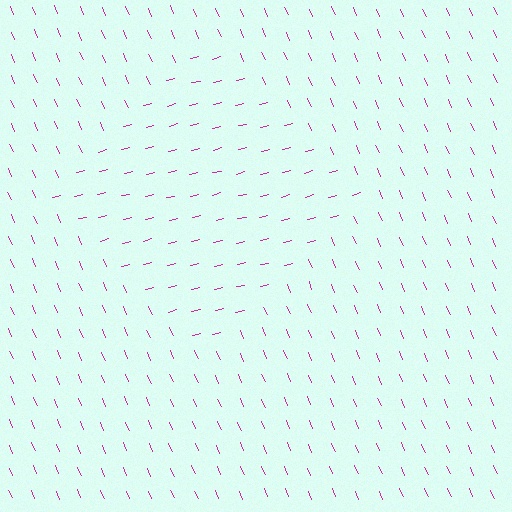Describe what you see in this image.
The image is filled with small magenta line segments. A diamond region in the image has lines oriented differently from the surrounding lines, creating a visible texture boundary.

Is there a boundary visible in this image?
Yes, there is a texture boundary formed by a change in line orientation.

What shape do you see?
I see a diamond.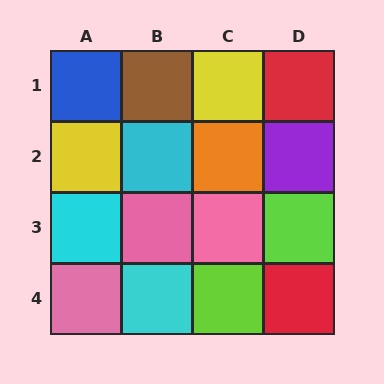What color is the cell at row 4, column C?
Lime.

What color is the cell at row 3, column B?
Pink.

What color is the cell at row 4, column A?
Pink.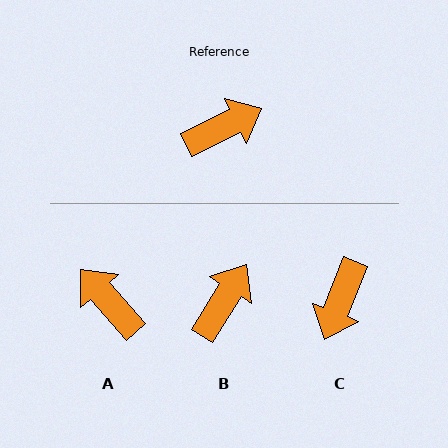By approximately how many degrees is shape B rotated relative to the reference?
Approximately 32 degrees counter-clockwise.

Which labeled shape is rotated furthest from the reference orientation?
C, about 138 degrees away.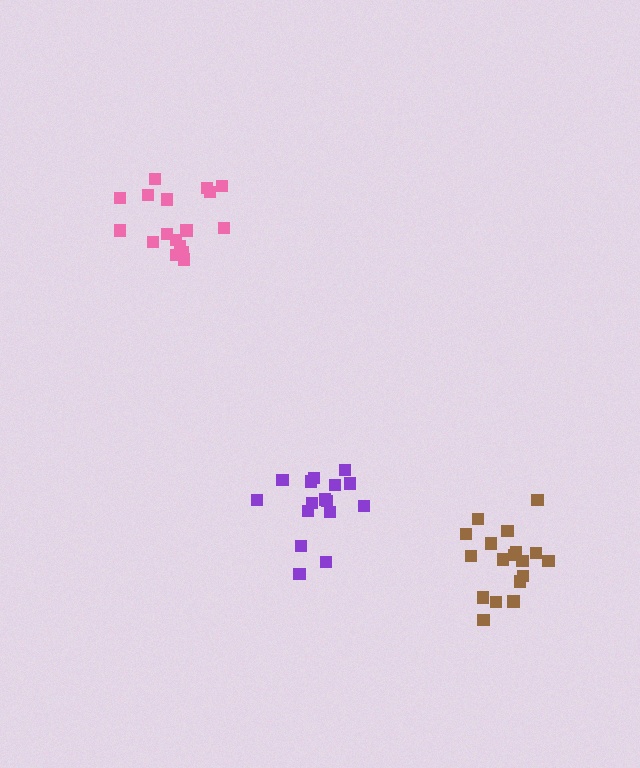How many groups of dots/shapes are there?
There are 3 groups.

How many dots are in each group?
Group 1: 16 dots, Group 2: 18 dots, Group 3: 17 dots (51 total).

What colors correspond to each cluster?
The clusters are colored: purple, brown, pink.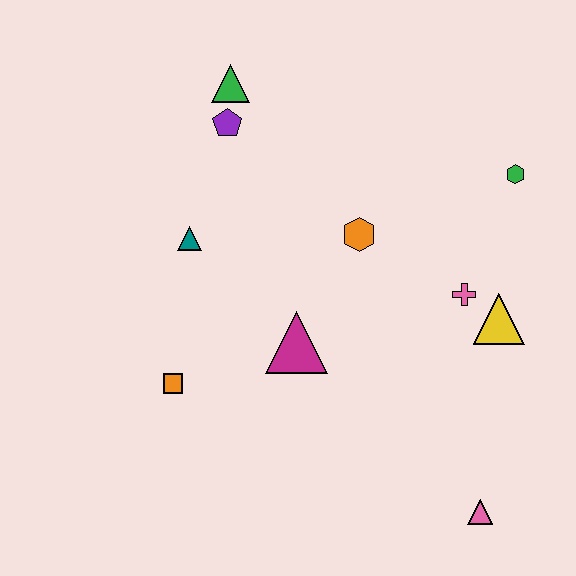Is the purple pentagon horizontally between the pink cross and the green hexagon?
No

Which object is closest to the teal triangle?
The purple pentagon is closest to the teal triangle.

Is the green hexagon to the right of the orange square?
Yes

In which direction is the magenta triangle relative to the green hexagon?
The magenta triangle is to the left of the green hexagon.